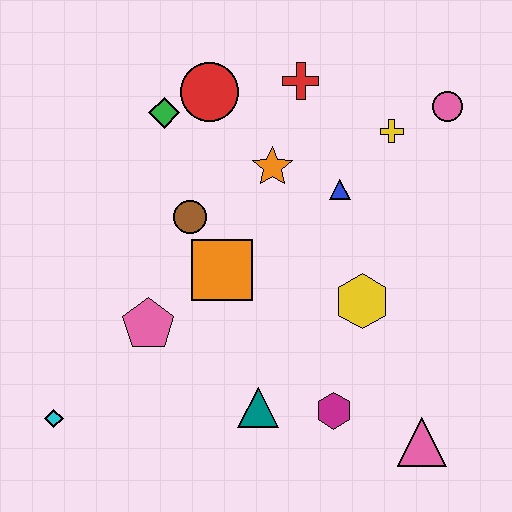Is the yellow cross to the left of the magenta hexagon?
No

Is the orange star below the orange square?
No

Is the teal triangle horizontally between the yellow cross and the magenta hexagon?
No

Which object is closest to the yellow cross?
The pink circle is closest to the yellow cross.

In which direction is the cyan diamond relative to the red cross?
The cyan diamond is below the red cross.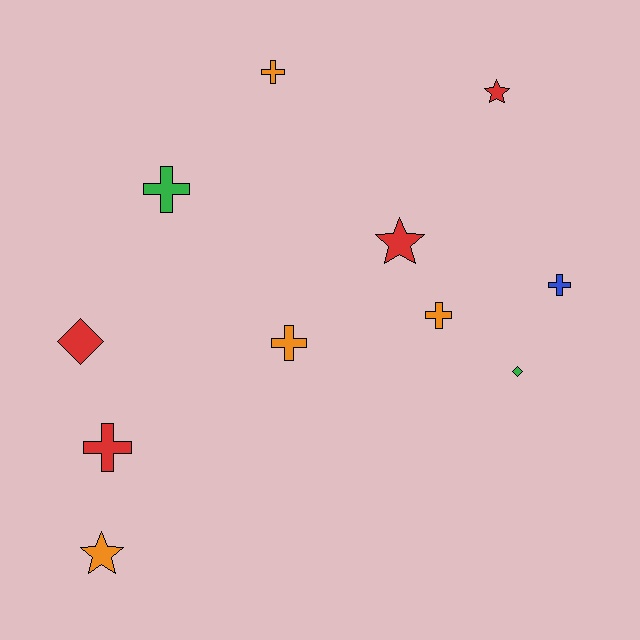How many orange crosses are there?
There are 3 orange crosses.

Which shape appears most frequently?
Cross, with 6 objects.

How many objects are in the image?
There are 11 objects.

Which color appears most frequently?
Orange, with 4 objects.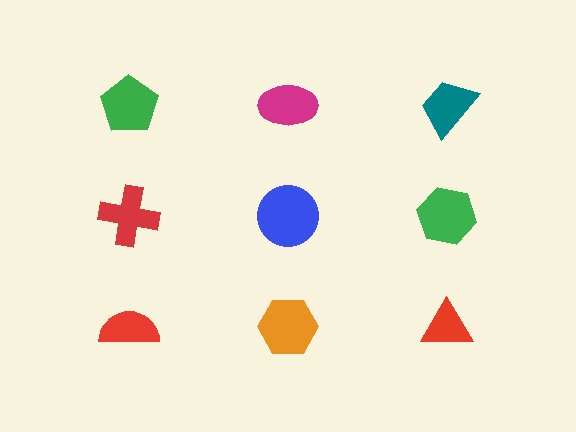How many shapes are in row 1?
3 shapes.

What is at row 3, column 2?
An orange hexagon.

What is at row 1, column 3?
A teal trapezoid.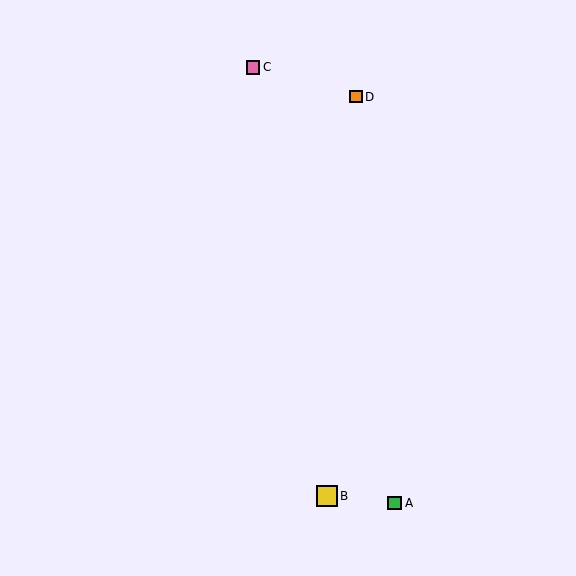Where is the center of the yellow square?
The center of the yellow square is at (327, 496).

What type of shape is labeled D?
Shape D is an orange square.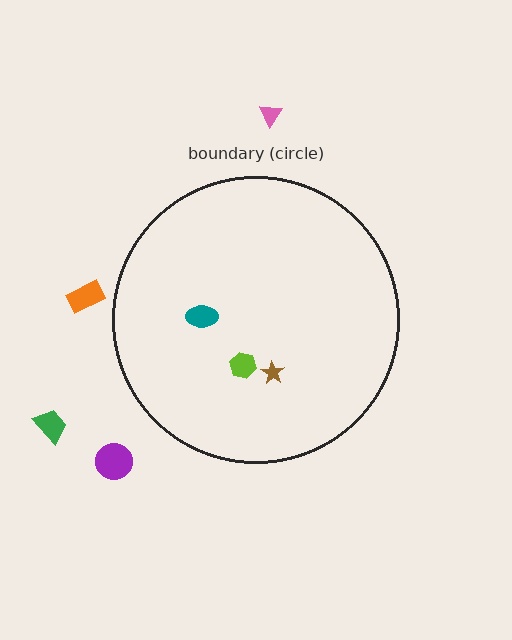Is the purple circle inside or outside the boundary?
Outside.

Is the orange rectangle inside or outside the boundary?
Outside.